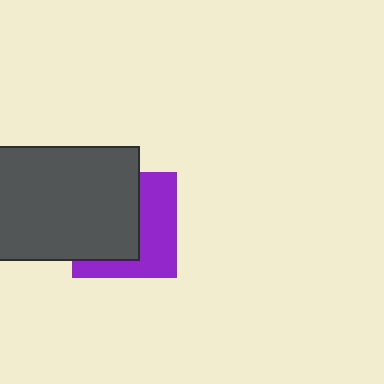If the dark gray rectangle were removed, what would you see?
You would see the complete purple square.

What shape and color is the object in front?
The object in front is a dark gray rectangle.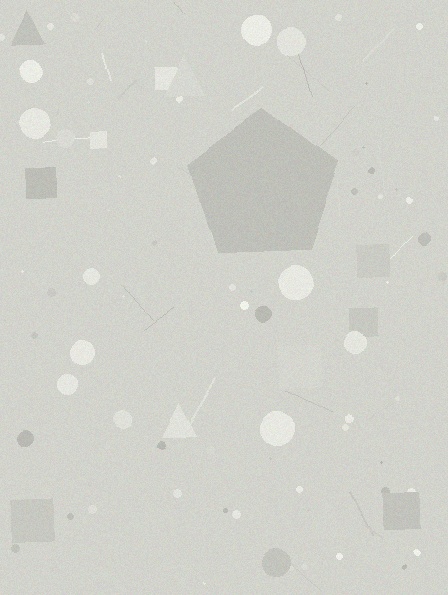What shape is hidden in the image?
A pentagon is hidden in the image.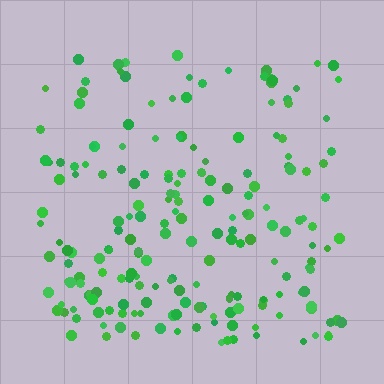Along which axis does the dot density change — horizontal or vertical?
Vertical.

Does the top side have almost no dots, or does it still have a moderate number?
Still a moderate number, just noticeably fewer than the bottom.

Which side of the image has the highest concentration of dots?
The bottom.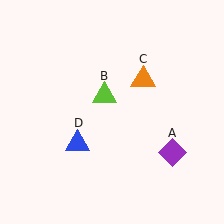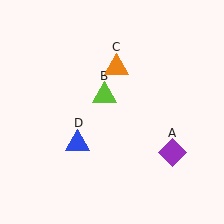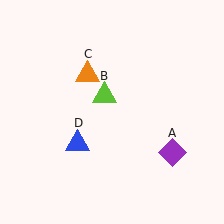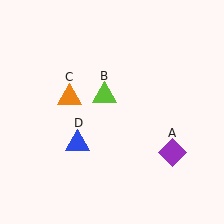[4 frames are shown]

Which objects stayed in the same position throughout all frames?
Purple diamond (object A) and lime triangle (object B) and blue triangle (object D) remained stationary.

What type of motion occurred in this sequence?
The orange triangle (object C) rotated counterclockwise around the center of the scene.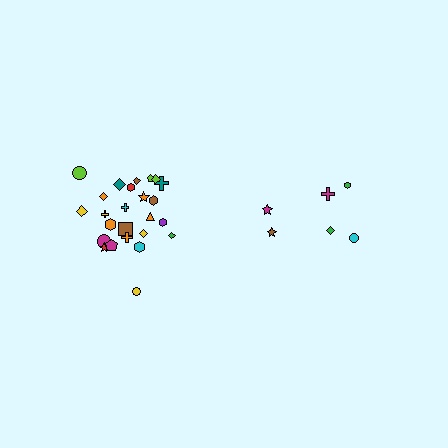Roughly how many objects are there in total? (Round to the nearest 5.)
Roughly 30 objects in total.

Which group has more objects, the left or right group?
The left group.